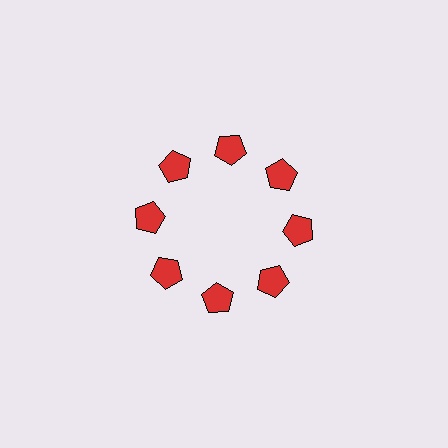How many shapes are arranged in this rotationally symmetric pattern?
There are 8 shapes, arranged in 8 groups of 1.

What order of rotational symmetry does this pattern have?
This pattern has 8-fold rotational symmetry.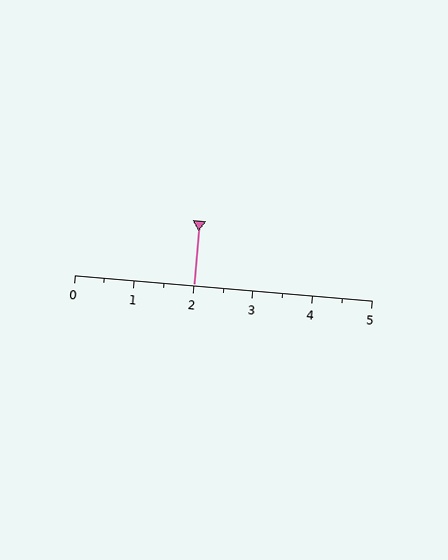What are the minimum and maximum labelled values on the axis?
The axis runs from 0 to 5.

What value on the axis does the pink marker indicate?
The marker indicates approximately 2.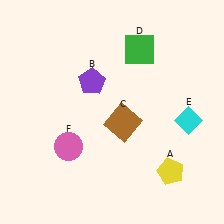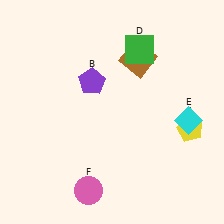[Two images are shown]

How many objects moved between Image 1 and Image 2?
3 objects moved between the two images.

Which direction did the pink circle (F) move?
The pink circle (F) moved down.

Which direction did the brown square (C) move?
The brown square (C) moved up.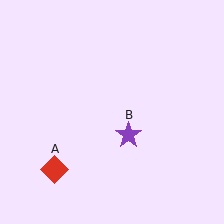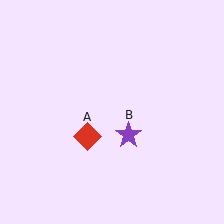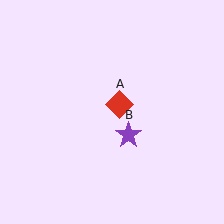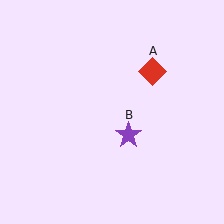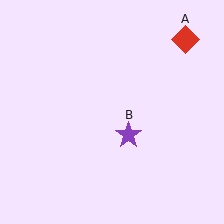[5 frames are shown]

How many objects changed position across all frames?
1 object changed position: red diamond (object A).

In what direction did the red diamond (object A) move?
The red diamond (object A) moved up and to the right.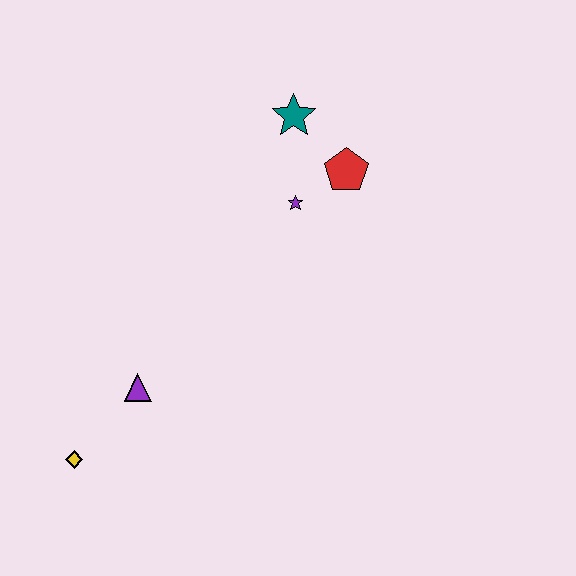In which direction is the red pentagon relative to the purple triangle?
The red pentagon is above the purple triangle.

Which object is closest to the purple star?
The red pentagon is closest to the purple star.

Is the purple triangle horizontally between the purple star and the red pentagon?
No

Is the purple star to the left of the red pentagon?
Yes